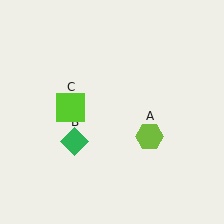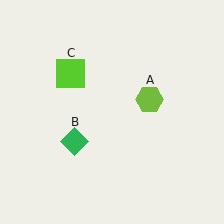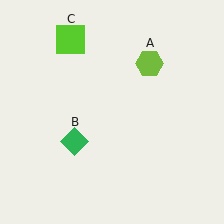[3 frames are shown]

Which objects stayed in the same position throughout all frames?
Green diamond (object B) remained stationary.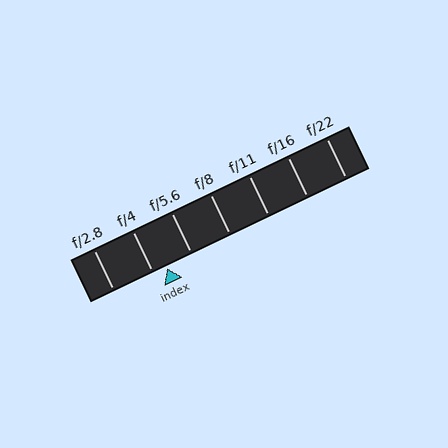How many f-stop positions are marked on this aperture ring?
There are 7 f-stop positions marked.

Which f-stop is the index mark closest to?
The index mark is closest to f/4.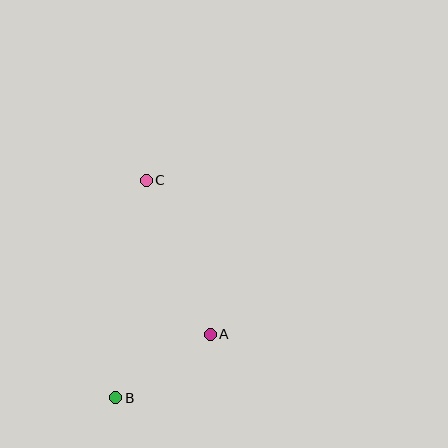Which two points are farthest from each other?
Points B and C are farthest from each other.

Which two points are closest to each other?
Points A and B are closest to each other.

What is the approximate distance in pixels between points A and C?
The distance between A and C is approximately 166 pixels.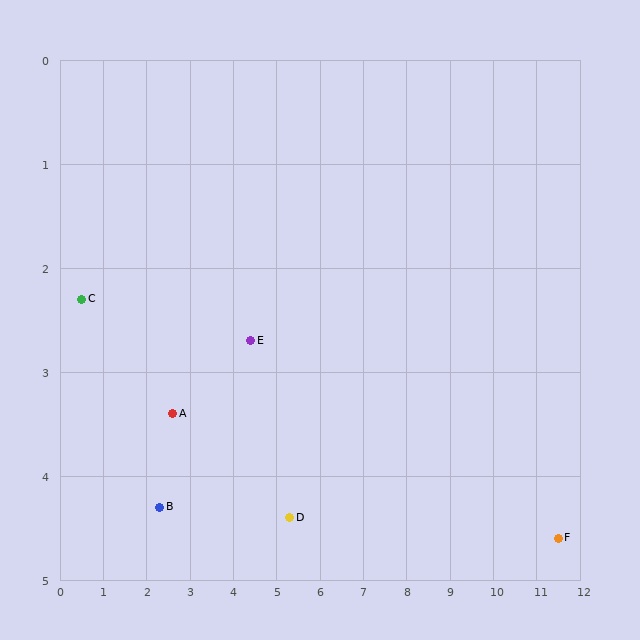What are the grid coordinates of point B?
Point B is at approximately (2.3, 4.3).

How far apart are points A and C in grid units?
Points A and C are about 2.4 grid units apart.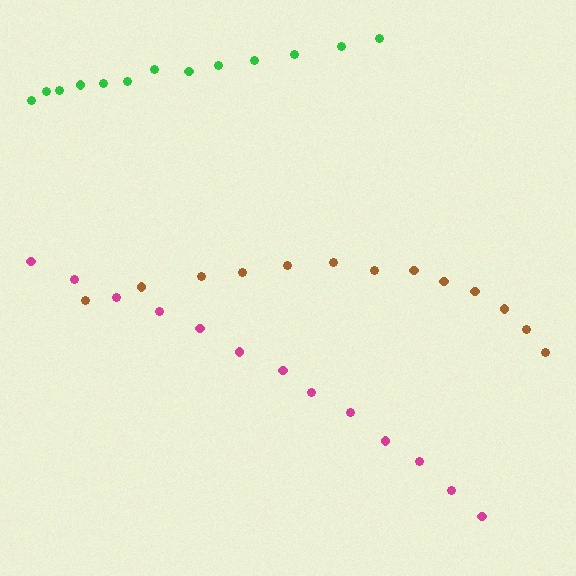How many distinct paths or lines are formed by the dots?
There are 3 distinct paths.